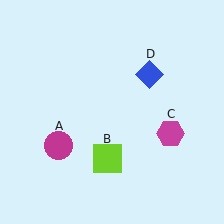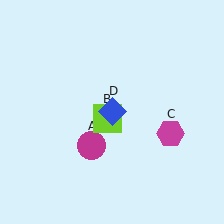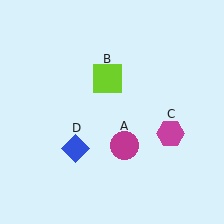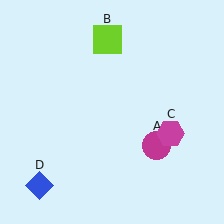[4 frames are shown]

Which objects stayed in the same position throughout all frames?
Magenta hexagon (object C) remained stationary.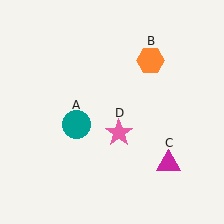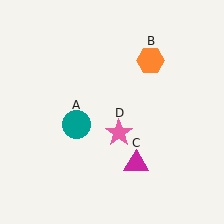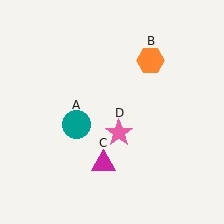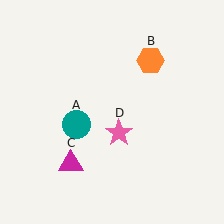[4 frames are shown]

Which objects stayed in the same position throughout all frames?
Teal circle (object A) and orange hexagon (object B) and pink star (object D) remained stationary.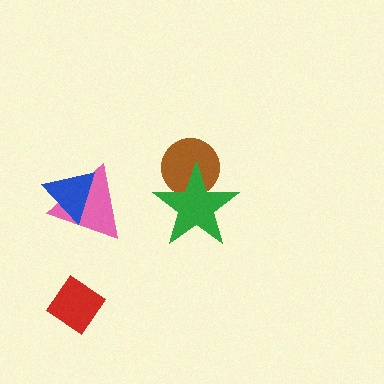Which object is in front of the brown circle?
The green star is in front of the brown circle.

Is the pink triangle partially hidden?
Yes, it is partially covered by another shape.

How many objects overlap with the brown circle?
1 object overlaps with the brown circle.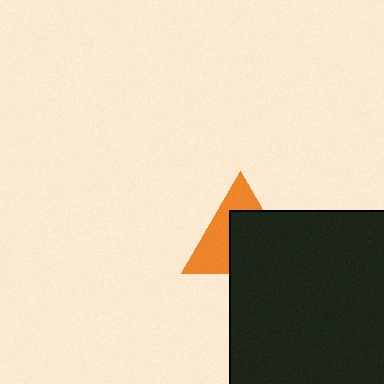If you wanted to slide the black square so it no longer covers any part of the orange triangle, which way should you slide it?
Slide it toward the lower-right — that is the most direct way to separate the two shapes.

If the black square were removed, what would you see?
You would see the complete orange triangle.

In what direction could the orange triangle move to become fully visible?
The orange triangle could move toward the upper-left. That would shift it out from behind the black square entirely.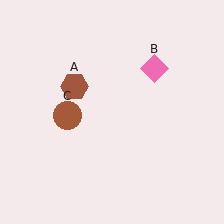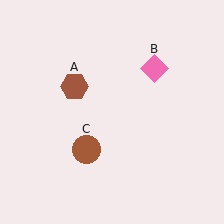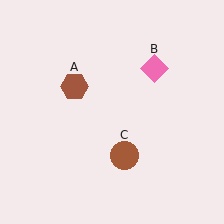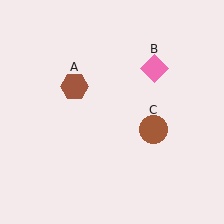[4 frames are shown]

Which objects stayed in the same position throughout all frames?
Brown hexagon (object A) and pink diamond (object B) remained stationary.